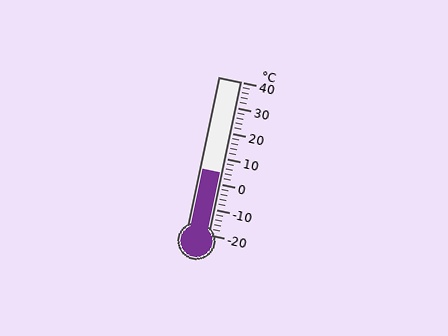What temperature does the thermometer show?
The thermometer shows approximately 4°C.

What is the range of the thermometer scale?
The thermometer scale ranges from -20°C to 40°C.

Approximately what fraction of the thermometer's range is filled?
The thermometer is filled to approximately 40% of its range.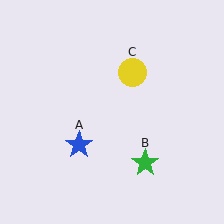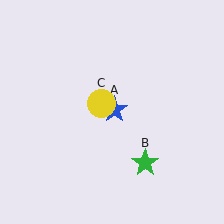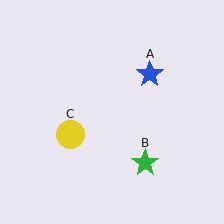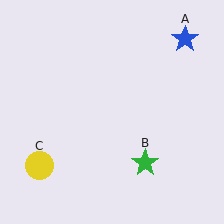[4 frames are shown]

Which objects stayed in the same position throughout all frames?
Green star (object B) remained stationary.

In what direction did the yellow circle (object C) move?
The yellow circle (object C) moved down and to the left.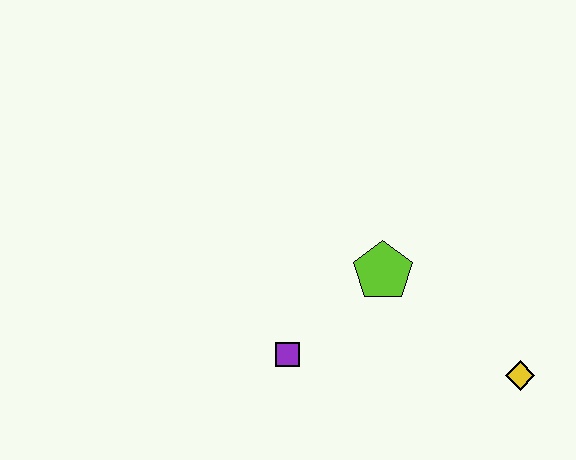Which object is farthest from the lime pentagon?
The yellow diamond is farthest from the lime pentagon.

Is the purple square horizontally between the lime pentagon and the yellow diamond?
No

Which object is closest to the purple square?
The lime pentagon is closest to the purple square.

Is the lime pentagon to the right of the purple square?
Yes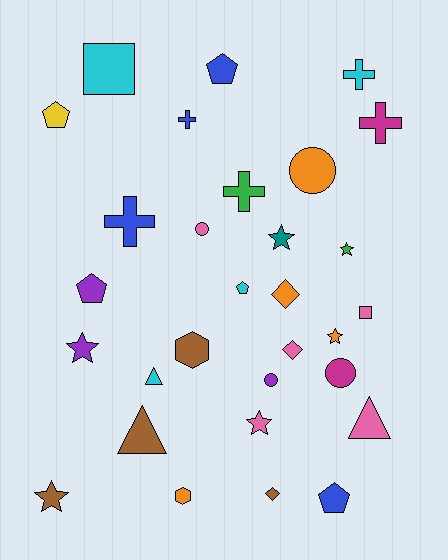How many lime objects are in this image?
There are no lime objects.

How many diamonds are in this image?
There are 3 diamonds.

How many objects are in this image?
There are 30 objects.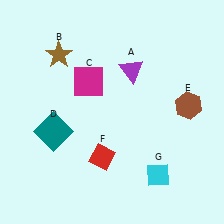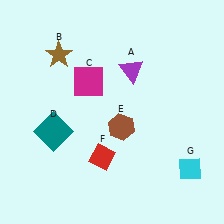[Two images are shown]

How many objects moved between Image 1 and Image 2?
2 objects moved between the two images.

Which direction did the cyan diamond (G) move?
The cyan diamond (G) moved right.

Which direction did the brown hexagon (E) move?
The brown hexagon (E) moved left.